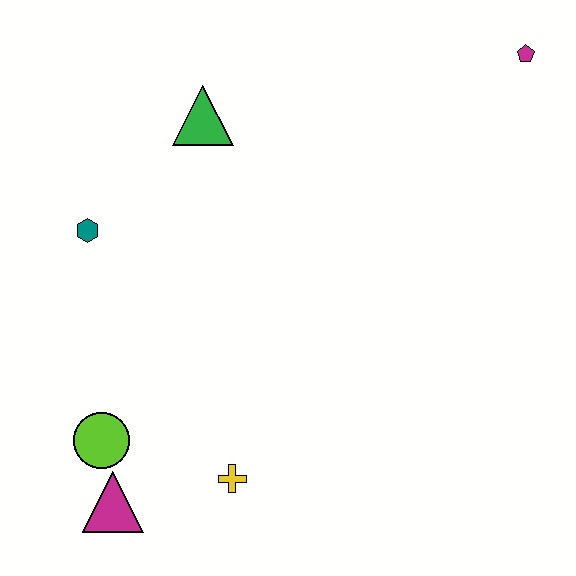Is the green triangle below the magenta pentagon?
Yes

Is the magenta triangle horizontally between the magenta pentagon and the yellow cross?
No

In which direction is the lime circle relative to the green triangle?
The lime circle is below the green triangle.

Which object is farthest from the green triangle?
The magenta triangle is farthest from the green triangle.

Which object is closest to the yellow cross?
The magenta triangle is closest to the yellow cross.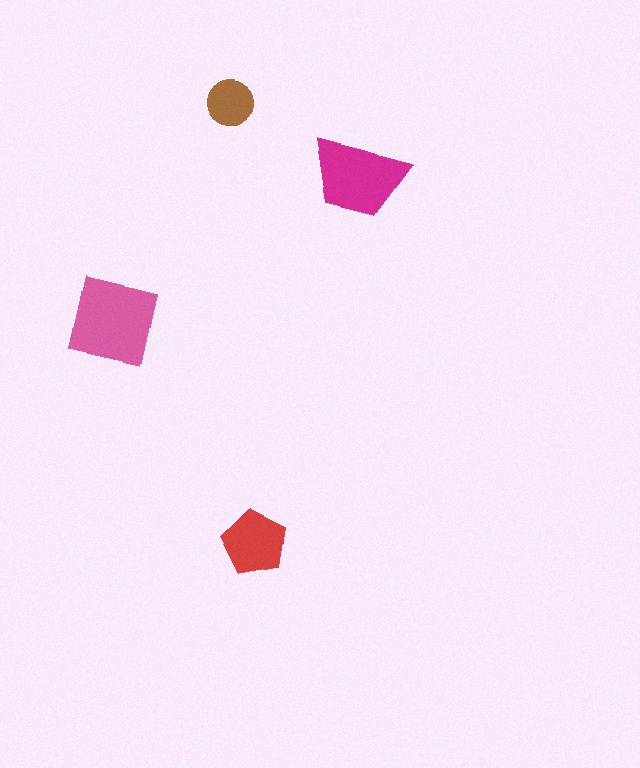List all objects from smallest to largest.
The brown circle, the red pentagon, the magenta trapezoid, the pink square.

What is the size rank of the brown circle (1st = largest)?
4th.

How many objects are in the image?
There are 4 objects in the image.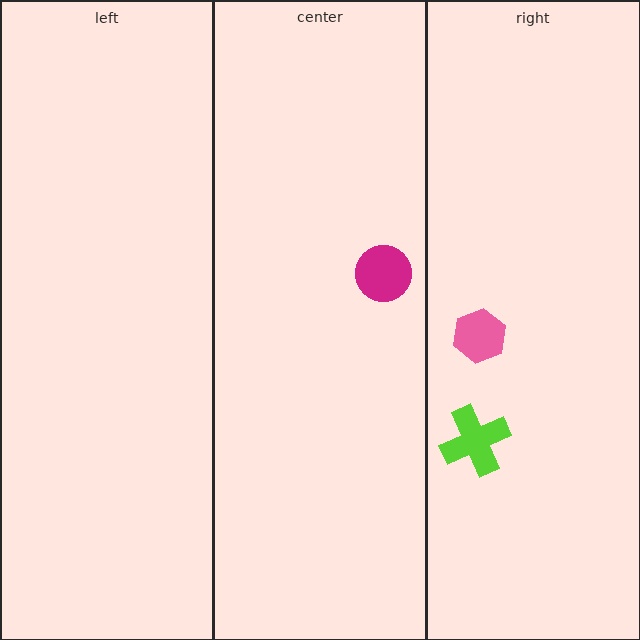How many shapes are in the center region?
1.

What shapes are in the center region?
The magenta circle.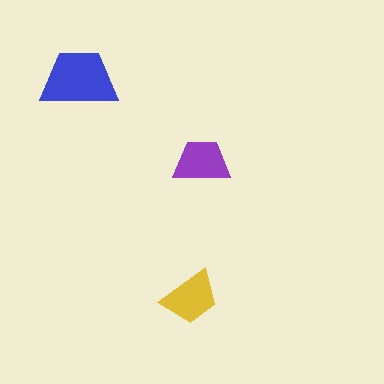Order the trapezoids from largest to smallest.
the blue one, the yellow one, the purple one.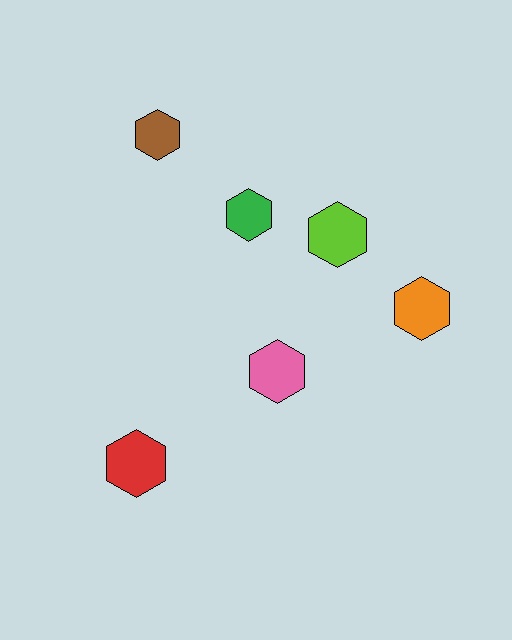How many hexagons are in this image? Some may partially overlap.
There are 6 hexagons.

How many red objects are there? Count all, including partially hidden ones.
There is 1 red object.